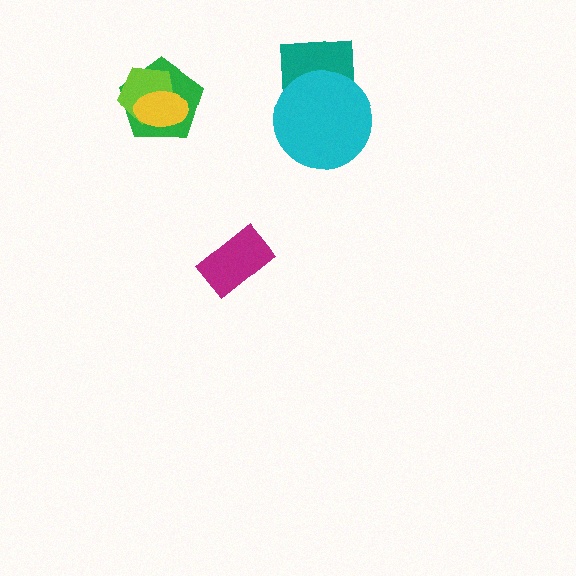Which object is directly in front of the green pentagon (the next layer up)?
The lime pentagon is directly in front of the green pentagon.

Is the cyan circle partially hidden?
No, no other shape covers it.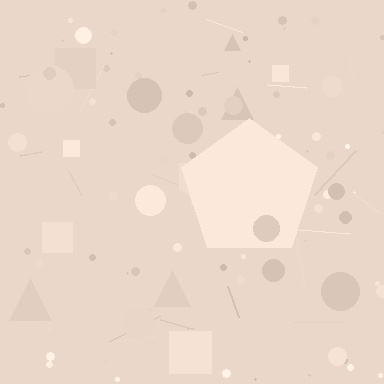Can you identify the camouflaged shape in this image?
The camouflaged shape is a pentagon.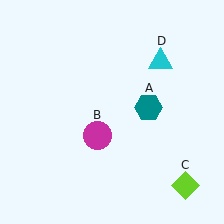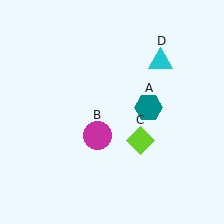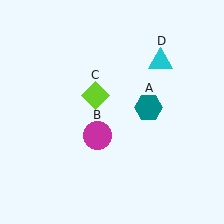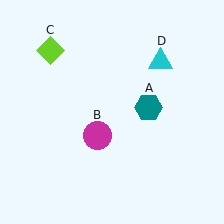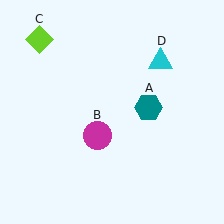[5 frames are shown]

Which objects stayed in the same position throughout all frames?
Teal hexagon (object A) and magenta circle (object B) and cyan triangle (object D) remained stationary.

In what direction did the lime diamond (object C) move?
The lime diamond (object C) moved up and to the left.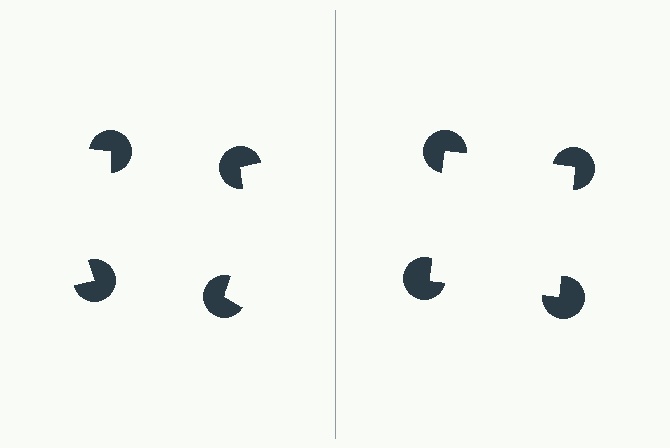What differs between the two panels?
The pac-man discs are positioned identically on both sides; only the wedge orientations differ. On the right they align to a square; on the left they are misaligned.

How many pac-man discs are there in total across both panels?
8 — 4 on each side.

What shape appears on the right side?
An illusory square.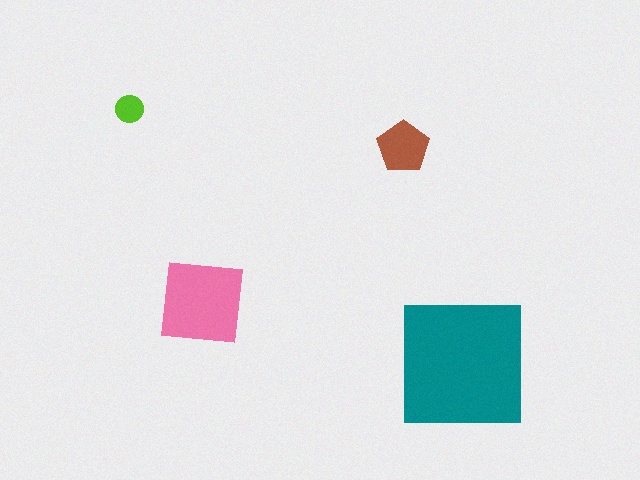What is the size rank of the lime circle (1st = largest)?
4th.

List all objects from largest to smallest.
The teal square, the pink square, the brown pentagon, the lime circle.